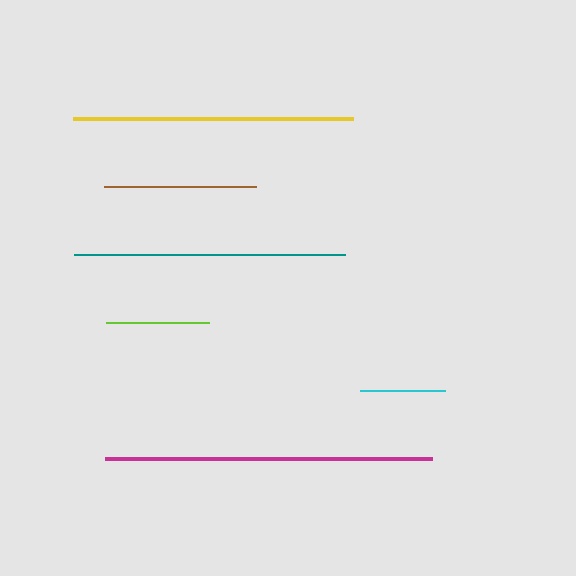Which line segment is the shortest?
The cyan line is the shortest at approximately 85 pixels.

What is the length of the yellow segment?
The yellow segment is approximately 280 pixels long.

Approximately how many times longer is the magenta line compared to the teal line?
The magenta line is approximately 1.2 times the length of the teal line.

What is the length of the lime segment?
The lime segment is approximately 103 pixels long.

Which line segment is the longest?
The magenta line is the longest at approximately 327 pixels.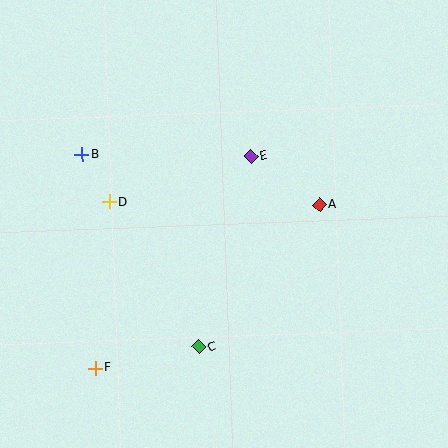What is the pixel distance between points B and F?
The distance between B and F is 214 pixels.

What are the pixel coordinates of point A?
Point A is at (320, 205).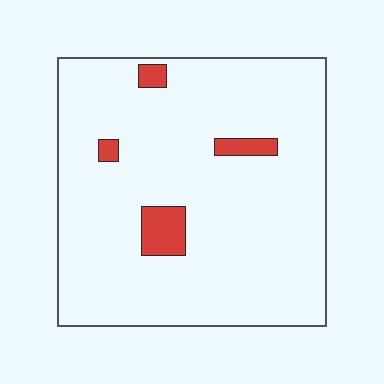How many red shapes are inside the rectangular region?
4.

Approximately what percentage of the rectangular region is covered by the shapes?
Approximately 5%.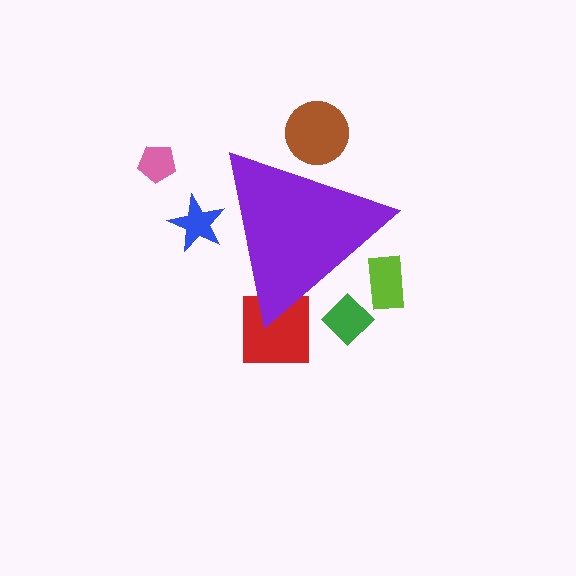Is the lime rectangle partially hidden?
Yes, the lime rectangle is partially hidden behind the purple triangle.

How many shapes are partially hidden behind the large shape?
5 shapes are partially hidden.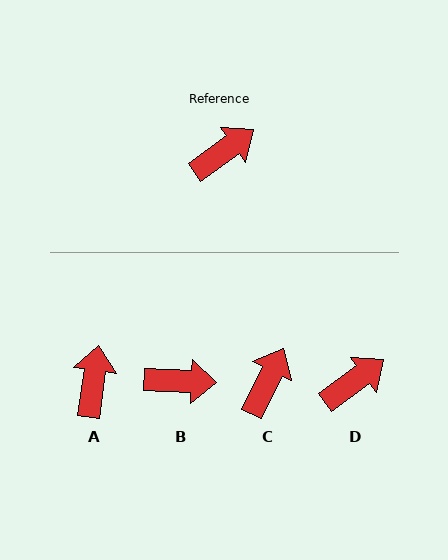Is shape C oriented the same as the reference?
No, it is off by about 28 degrees.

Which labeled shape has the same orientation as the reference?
D.